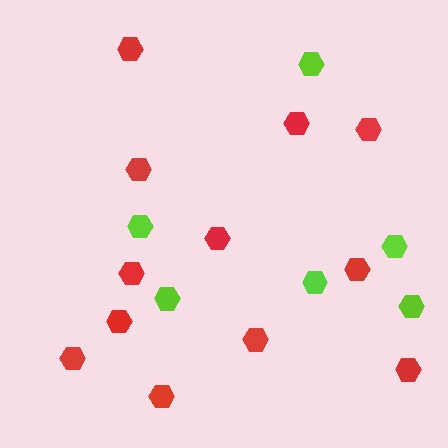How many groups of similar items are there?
There are 2 groups: one group of red hexagons (12) and one group of lime hexagons (6).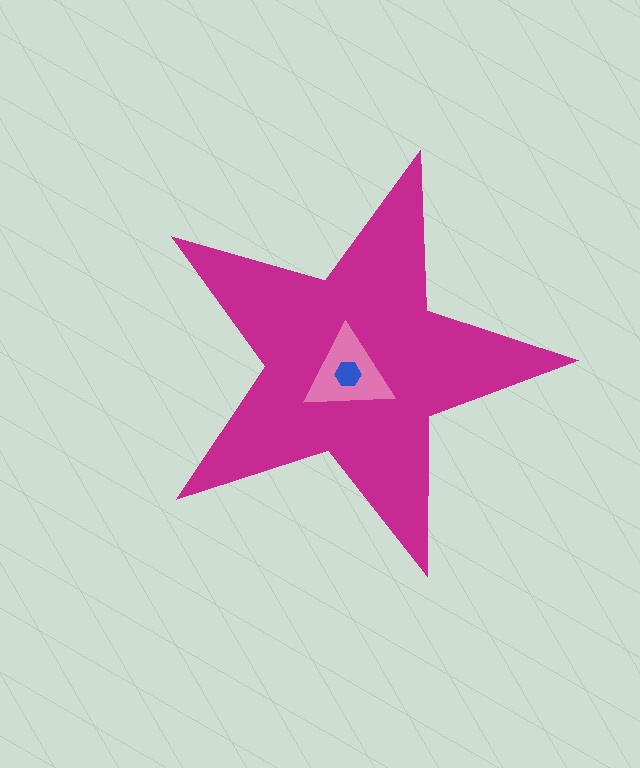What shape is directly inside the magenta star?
The pink triangle.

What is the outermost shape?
The magenta star.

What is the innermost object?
The blue hexagon.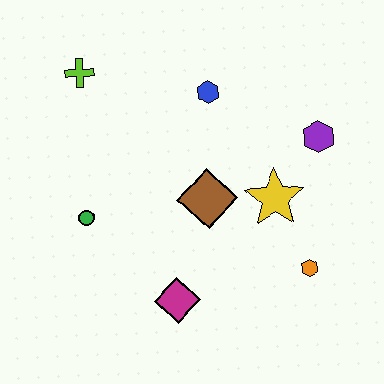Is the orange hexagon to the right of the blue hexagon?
Yes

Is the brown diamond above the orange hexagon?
Yes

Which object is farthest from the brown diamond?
The lime cross is farthest from the brown diamond.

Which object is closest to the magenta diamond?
The brown diamond is closest to the magenta diamond.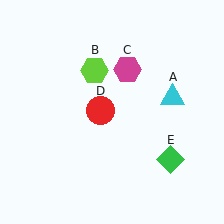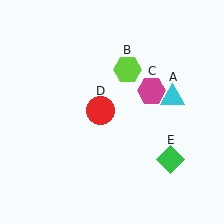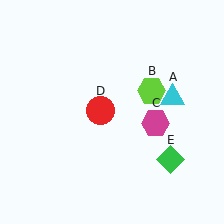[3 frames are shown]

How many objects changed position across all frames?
2 objects changed position: lime hexagon (object B), magenta hexagon (object C).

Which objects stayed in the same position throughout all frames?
Cyan triangle (object A) and red circle (object D) and green diamond (object E) remained stationary.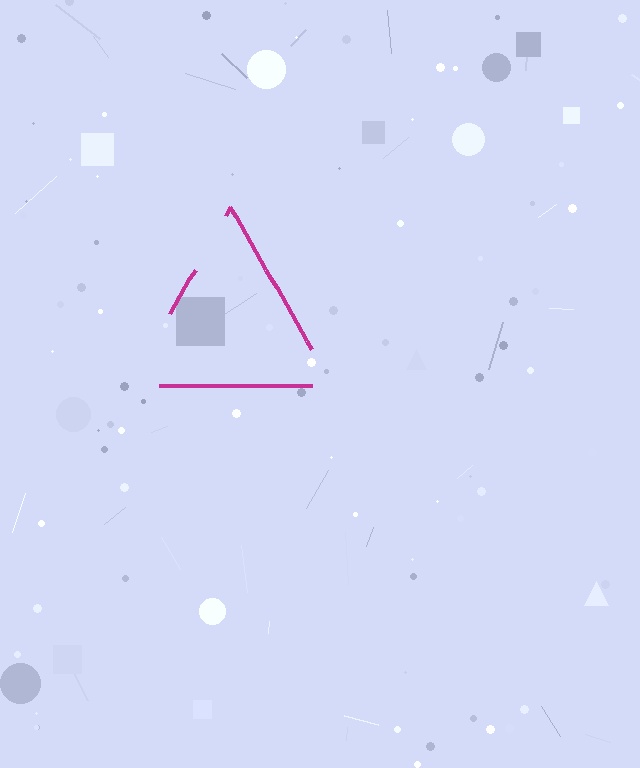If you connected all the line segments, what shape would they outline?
They would outline a triangle.